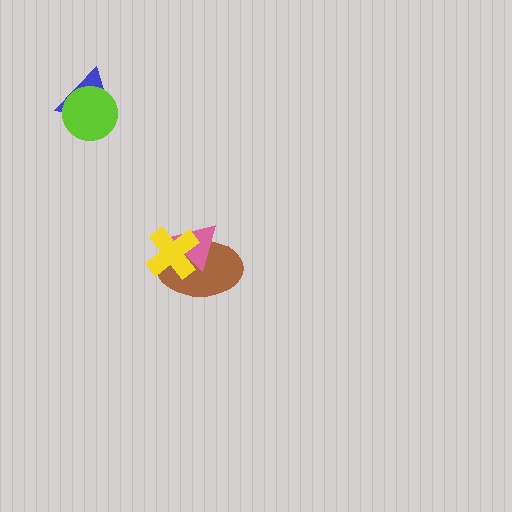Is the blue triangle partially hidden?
Yes, it is partially covered by another shape.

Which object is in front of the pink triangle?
The yellow cross is in front of the pink triangle.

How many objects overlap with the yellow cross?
2 objects overlap with the yellow cross.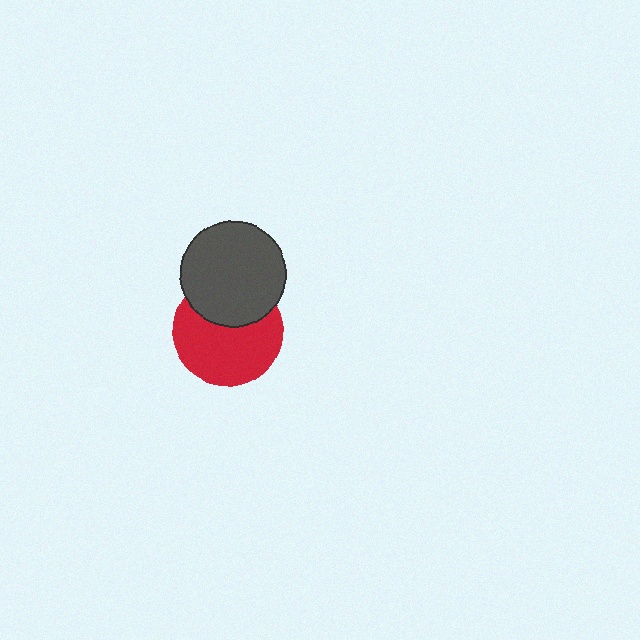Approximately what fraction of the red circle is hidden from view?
Roughly 35% of the red circle is hidden behind the dark gray circle.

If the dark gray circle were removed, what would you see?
You would see the complete red circle.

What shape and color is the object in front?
The object in front is a dark gray circle.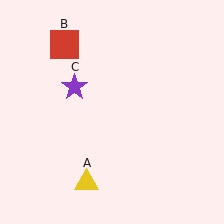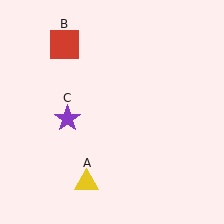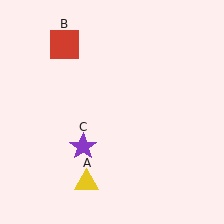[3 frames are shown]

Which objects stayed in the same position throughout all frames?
Yellow triangle (object A) and red square (object B) remained stationary.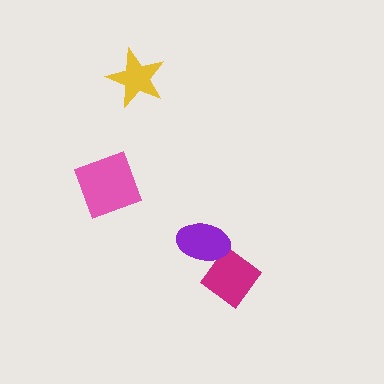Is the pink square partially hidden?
No, no other shape covers it.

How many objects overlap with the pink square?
0 objects overlap with the pink square.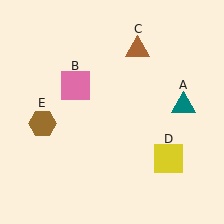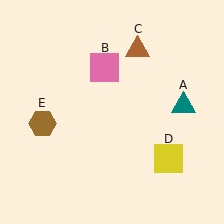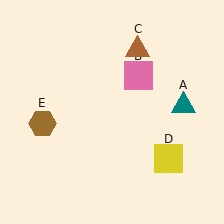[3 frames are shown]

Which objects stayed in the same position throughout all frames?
Teal triangle (object A) and brown triangle (object C) and yellow square (object D) and brown hexagon (object E) remained stationary.